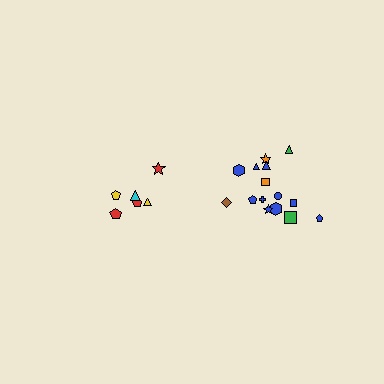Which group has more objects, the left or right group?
The right group.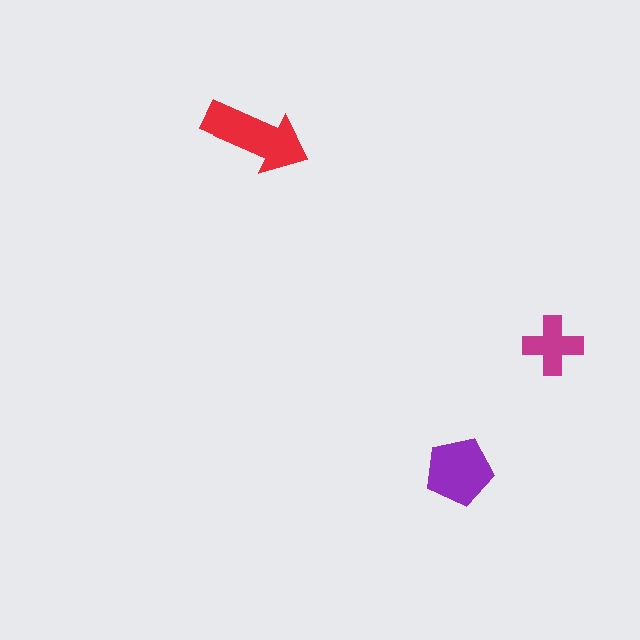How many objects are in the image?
There are 3 objects in the image.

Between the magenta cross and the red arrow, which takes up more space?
The red arrow.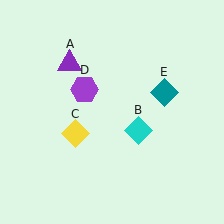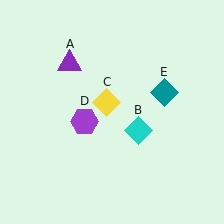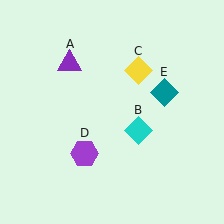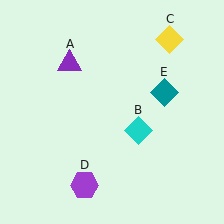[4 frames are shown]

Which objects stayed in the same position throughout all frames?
Purple triangle (object A) and cyan diamond (object B) and teal diamond (object E) remained stationary.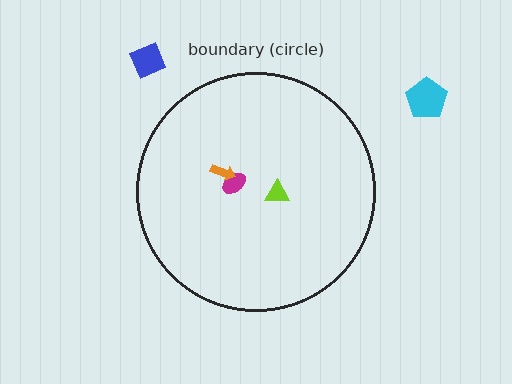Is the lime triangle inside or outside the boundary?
Inside.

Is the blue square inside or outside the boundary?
Outside.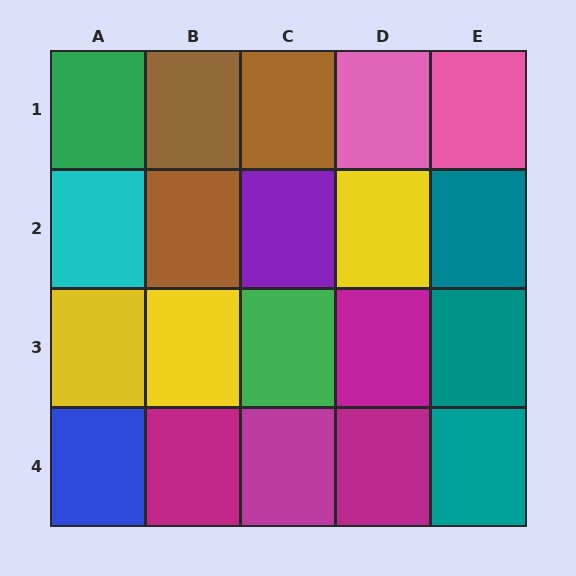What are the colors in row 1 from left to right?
Green, brown, brown, pink, pink.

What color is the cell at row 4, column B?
Magenta.